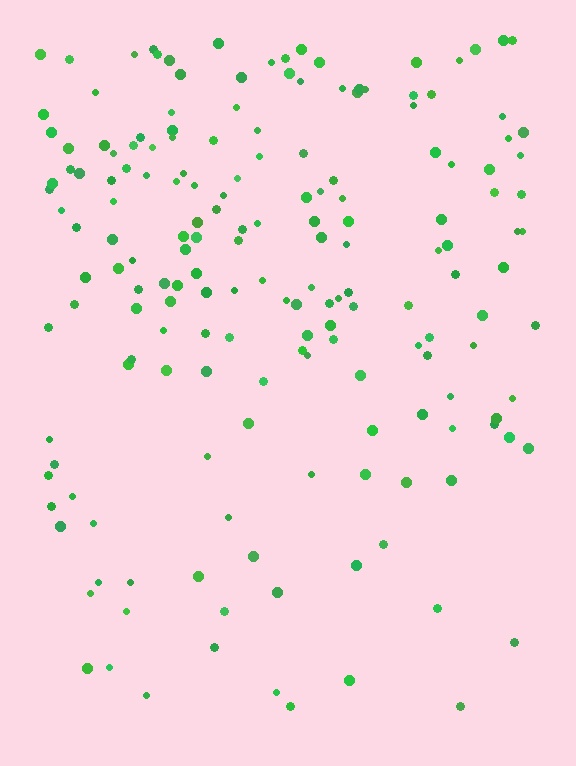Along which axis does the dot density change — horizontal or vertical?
Vertical.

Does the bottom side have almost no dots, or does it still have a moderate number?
Still a moderate number, just noticeably fewer than the top.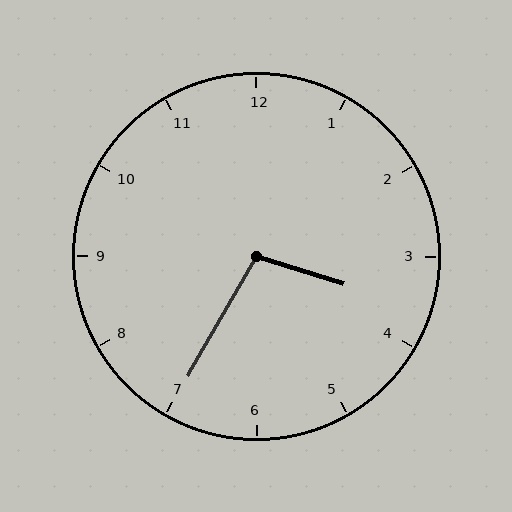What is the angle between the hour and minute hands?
Approximately 102 degrees.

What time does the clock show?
3:35.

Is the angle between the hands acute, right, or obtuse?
It is obtuse.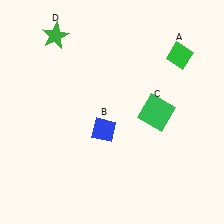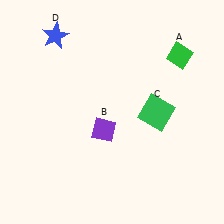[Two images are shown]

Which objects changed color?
B changed from blue to purple. D changed from green to blue.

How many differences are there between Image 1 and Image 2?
There are 2 differences between the two images.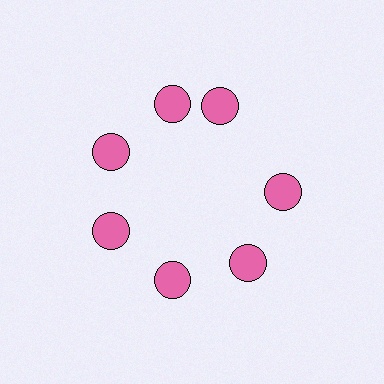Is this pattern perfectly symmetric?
No. The 7 pink circles are arranged in a ring, but one element near the 1 o'clock position is rotated out of alignment along the ring, breaking the 7-fold rotational symmetry.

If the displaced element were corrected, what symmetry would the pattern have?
It would have 7-fold rotational symmetry — the pattern would map onto itself every 51 degrees.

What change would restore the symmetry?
The symmetry would be restored by rotating it back into even spacing with its neighbors so that all 7 circles sit at equal angles and equal distance from the center.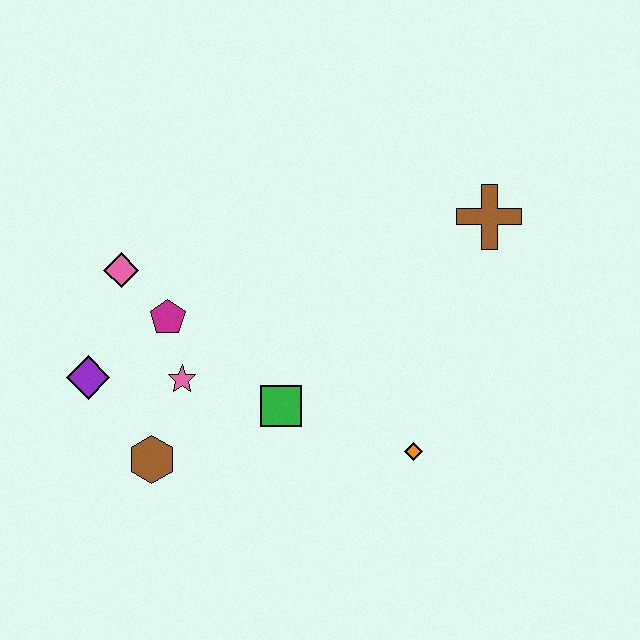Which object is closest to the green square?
The pink star is closest to the green square.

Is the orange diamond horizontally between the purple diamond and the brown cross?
Yes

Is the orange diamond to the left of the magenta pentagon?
No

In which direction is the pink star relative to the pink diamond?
The pink star is below the pink diamond.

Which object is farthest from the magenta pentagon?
The brown cross is farthest from the magenta pentagon.